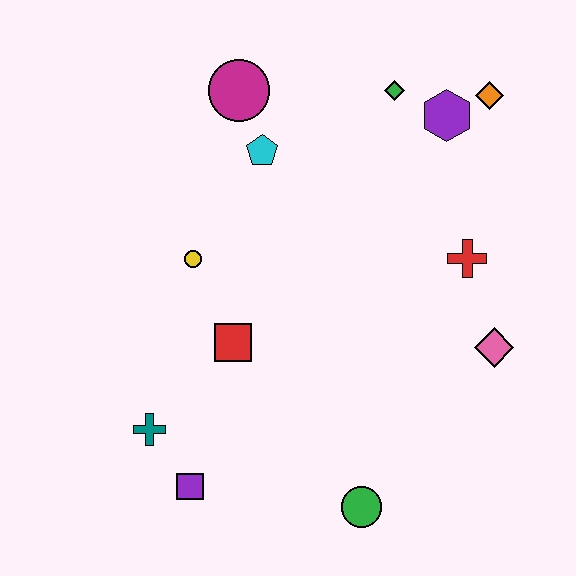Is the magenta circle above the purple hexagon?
Yes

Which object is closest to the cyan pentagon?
The magenta circle is closest to the cyan pentagon.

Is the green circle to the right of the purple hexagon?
No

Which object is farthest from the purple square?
The orange diamond is farthest from the purple square.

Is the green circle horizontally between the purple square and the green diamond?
Yes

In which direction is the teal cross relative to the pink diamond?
The teal cross is to the left of the pink diamond.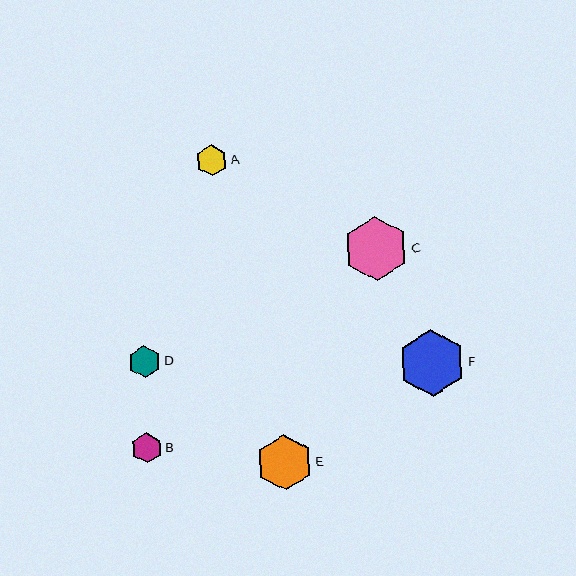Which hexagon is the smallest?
Hexagon B is the smallest with a size of approximately 30 pixels.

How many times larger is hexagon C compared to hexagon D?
Hexagon C is approximately 2.0 times the size of hexagon D.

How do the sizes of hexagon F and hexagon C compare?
Hexagon F and hexagon C are approximately the same size.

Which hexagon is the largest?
Hexagon F is the largest with a size of approximately 66 pixels.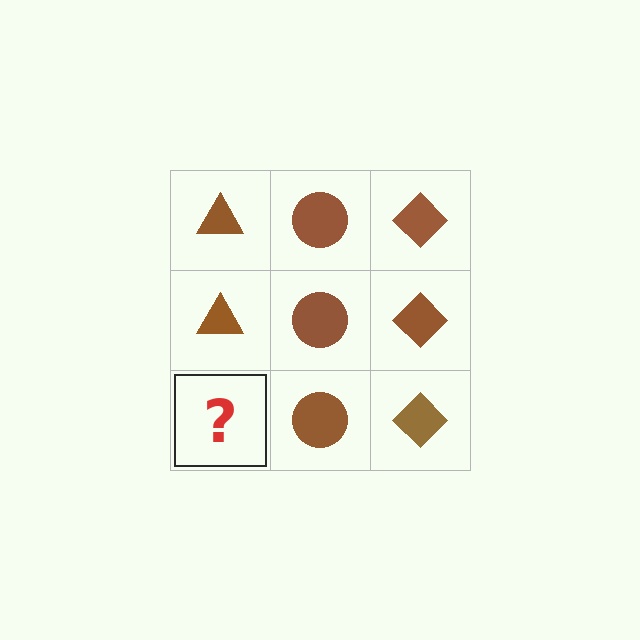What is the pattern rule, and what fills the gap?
The rule is that each column has a consistent shape. The gap should be filled with a brown triangle.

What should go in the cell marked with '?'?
The missing cell should contain a brown triangle.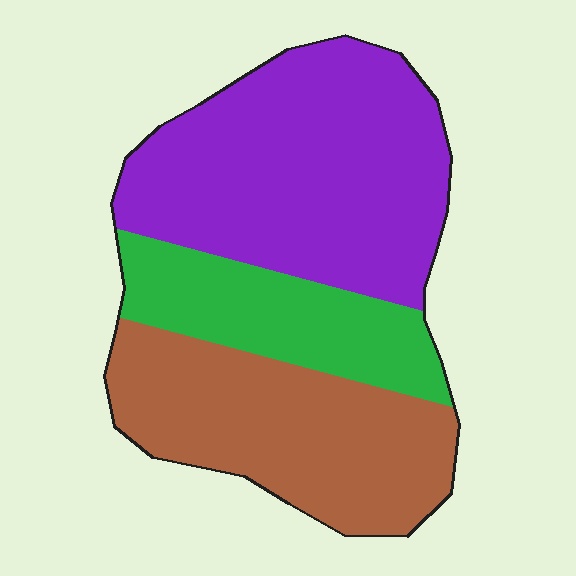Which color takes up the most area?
Purple, at roughly 45%.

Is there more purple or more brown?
Purple.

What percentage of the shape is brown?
Brown takes up about one third (1/3) of the shape.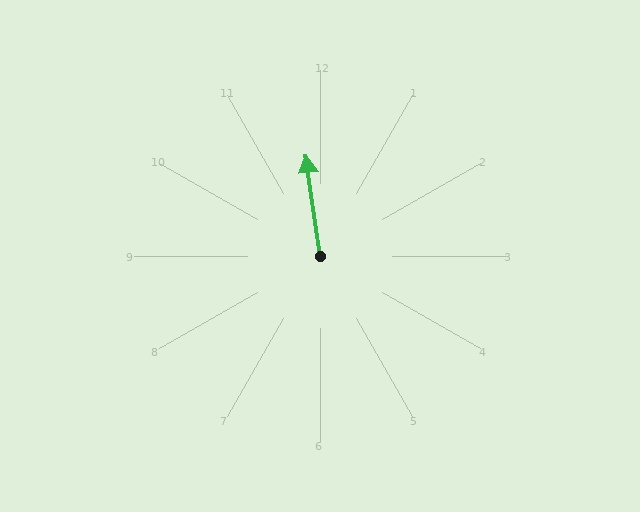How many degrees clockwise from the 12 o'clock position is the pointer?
Approximately 352 degrees.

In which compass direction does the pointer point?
North.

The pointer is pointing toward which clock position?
Roughly 12 o'clock.